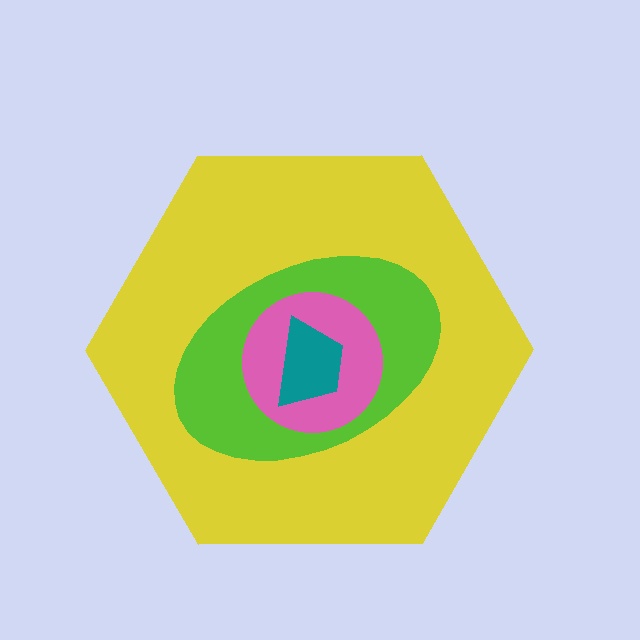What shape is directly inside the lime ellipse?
The pink circle.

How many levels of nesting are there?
4.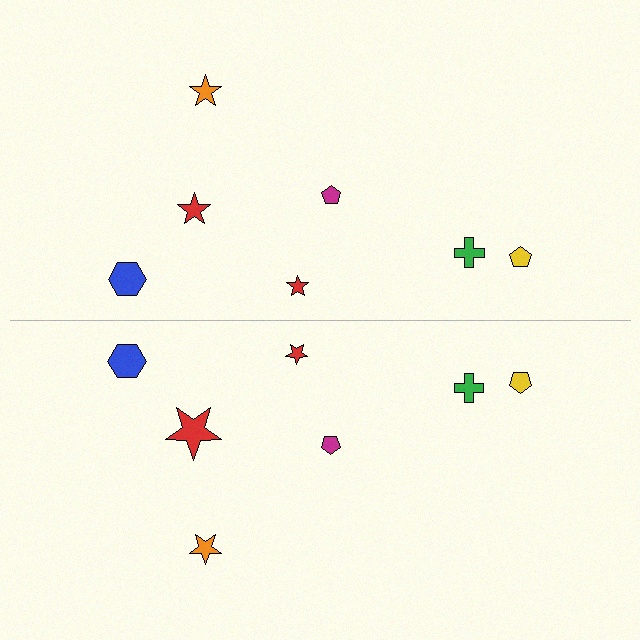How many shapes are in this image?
There are 14 shapes in this image.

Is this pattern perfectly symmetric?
No, the pattern is not perfectly symmetric. The red star on the bottom side has a different size than its mirror counterpart.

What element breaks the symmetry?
The red star on the bottom side has a different size than its mirror counterpart.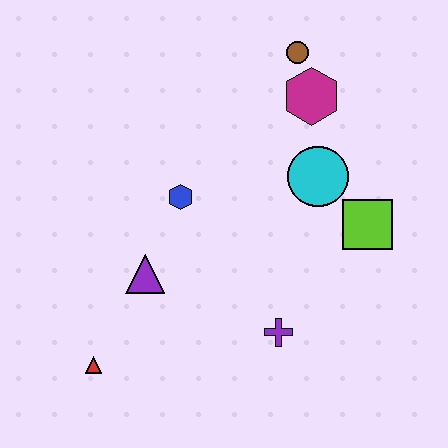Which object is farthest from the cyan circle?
The red triangle is farthest from the cyan circle.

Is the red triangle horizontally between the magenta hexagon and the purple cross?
No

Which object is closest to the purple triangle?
The blue hexagon is closest to the purple triangle.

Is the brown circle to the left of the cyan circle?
Yes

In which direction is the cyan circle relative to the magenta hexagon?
The cyan circle is below the magenta hexagon.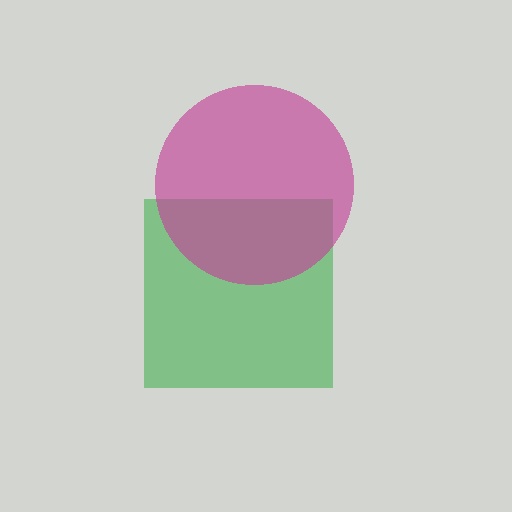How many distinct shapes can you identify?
There are 2 distinct shapes: a green square, a magenta circle.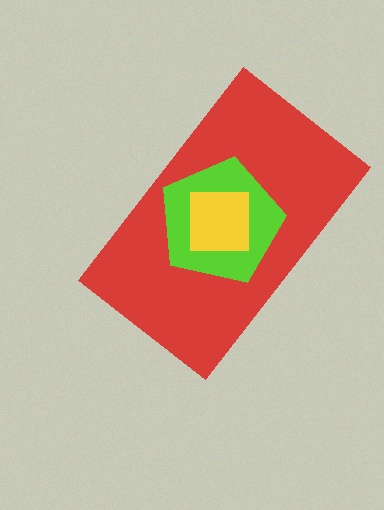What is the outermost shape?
The red rectangle.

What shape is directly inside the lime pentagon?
The yellow square.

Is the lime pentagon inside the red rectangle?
Yes.